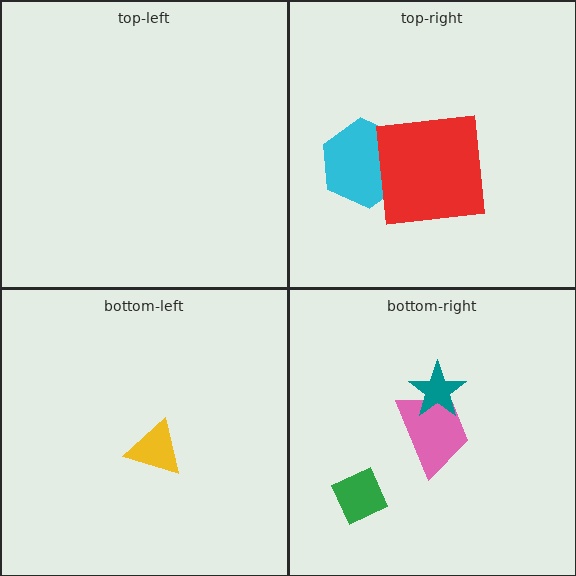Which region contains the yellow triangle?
The bottom-left region.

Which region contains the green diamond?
The bottom-right region.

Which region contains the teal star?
The bottom-right region.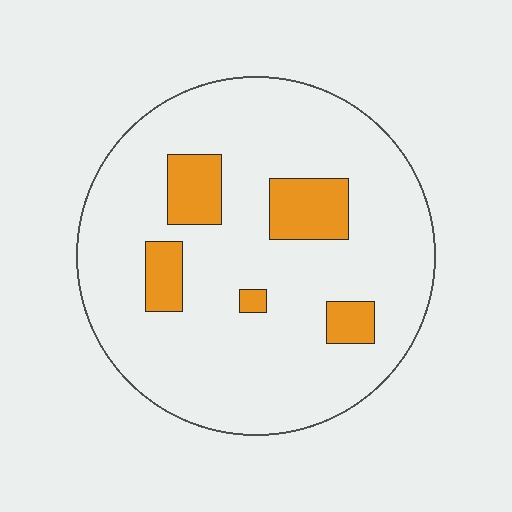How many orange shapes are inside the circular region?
5.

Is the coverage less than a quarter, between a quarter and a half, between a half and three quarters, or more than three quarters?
Less than a quarter.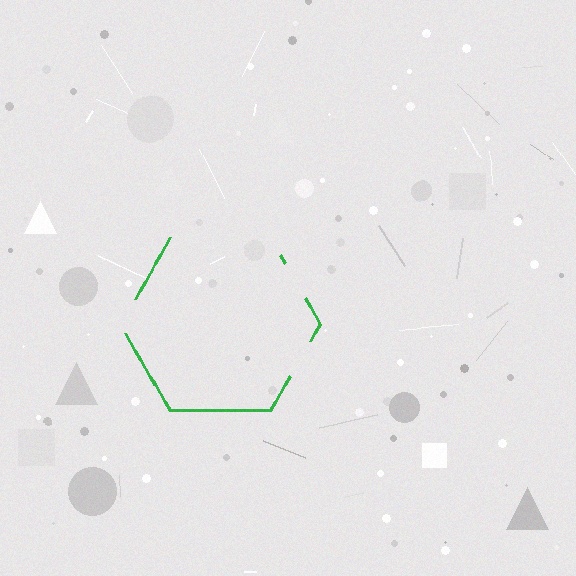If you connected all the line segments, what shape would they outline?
They would outline a hexagon.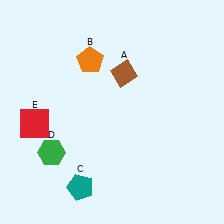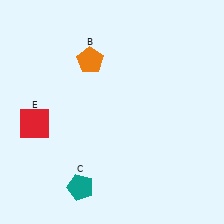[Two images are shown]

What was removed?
The green hexagon (D), the brown diamond (A) were removed in Image 2.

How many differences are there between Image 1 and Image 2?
There are 2 differences between the two images.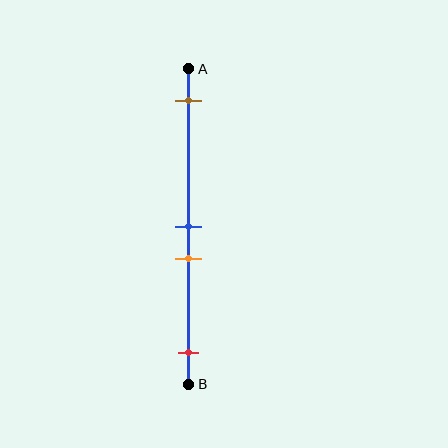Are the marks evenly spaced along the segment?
No, the marks are not evenly spaced.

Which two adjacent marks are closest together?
The blue and orange marks are the closest adjacent pair.